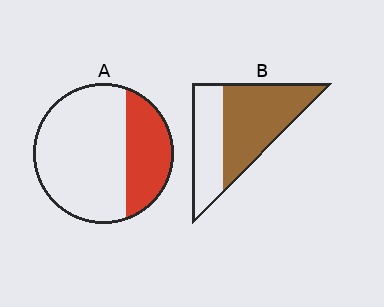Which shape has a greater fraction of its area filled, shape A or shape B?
Shape B.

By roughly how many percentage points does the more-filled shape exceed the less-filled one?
By roughly 30 percentage points (B over A).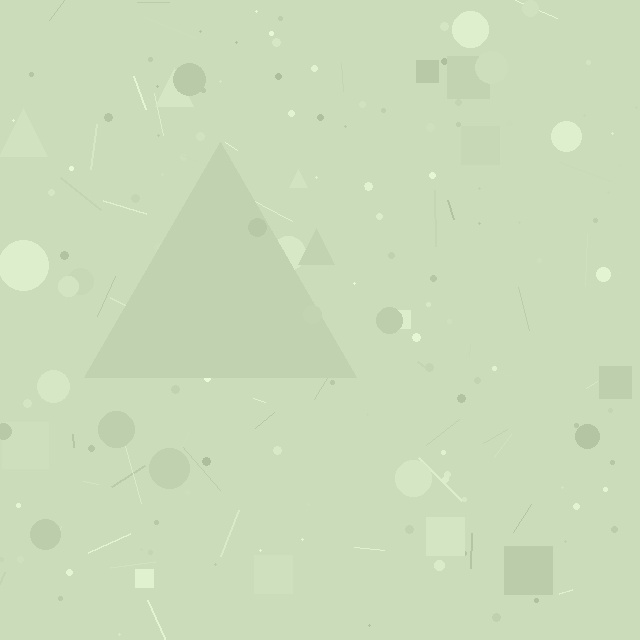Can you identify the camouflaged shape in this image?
The camouflaged shape is a triangle.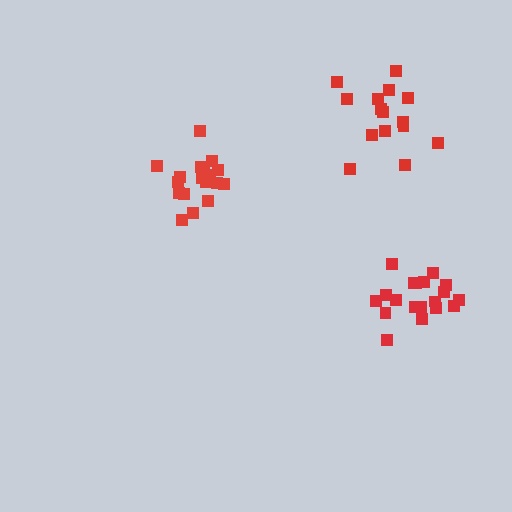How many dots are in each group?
Group 1: 18 dots, Group 2: 15 dots, Group 3: 19 dots (52 total).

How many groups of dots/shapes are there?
There are 3 groups.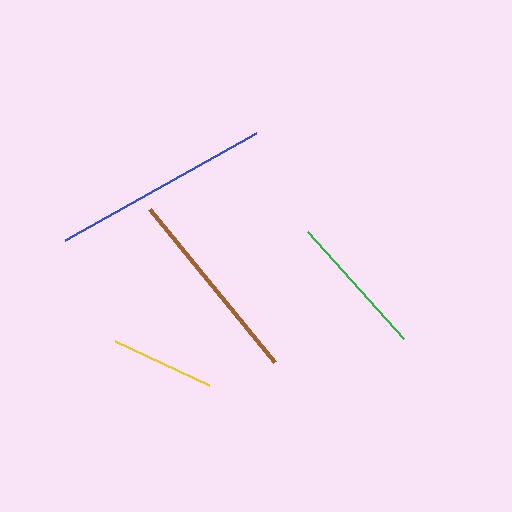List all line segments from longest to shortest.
From longest to shortest: blue, brown, green, yellow.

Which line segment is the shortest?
The yellow line is the shortest at approximately 104 pixels.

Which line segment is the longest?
The blue line is the longest at approximately 219 pixels.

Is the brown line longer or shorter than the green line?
The brown line is longer than the green line.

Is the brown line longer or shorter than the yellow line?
The brown line is longer than the yellow line.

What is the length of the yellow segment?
The yellow segment is approximately 104 pixels long.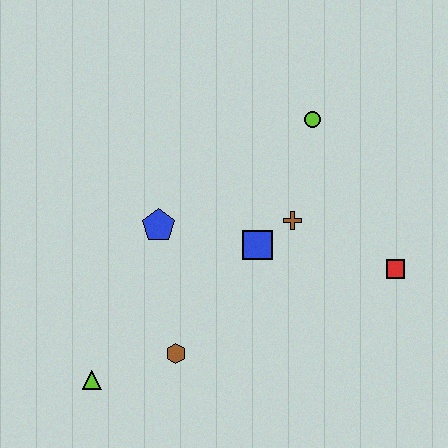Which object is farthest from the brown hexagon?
The lime circle is farthest from the brown hexagon.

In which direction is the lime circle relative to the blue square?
The lime circle is above the blue square.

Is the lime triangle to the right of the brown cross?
No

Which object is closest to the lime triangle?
The brown hexagon is closest to the lime triangle.